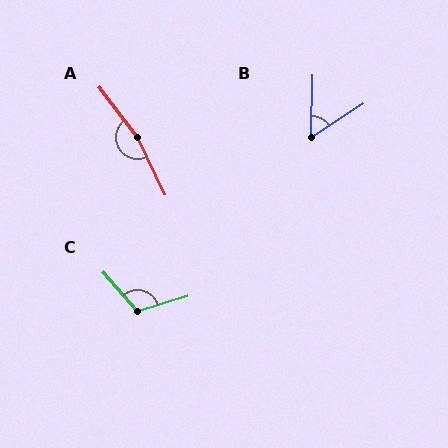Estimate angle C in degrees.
Approximately 114 degrees.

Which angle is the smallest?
B, at approximately 55 degrees.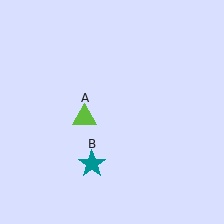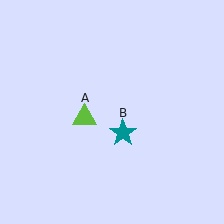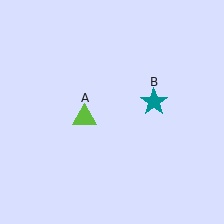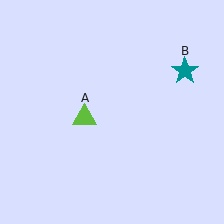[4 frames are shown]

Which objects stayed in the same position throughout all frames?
Lime triangle (object A) remained stationary.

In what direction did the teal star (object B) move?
The teal star (object B) moved up and to the right.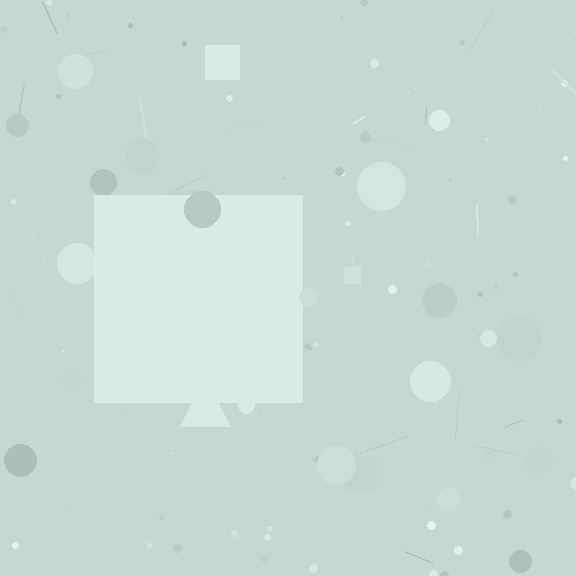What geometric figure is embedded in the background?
A square is embedded in the background.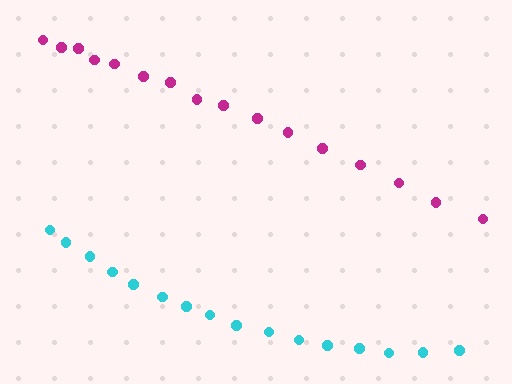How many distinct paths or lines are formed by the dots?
There are 2 distinct paths.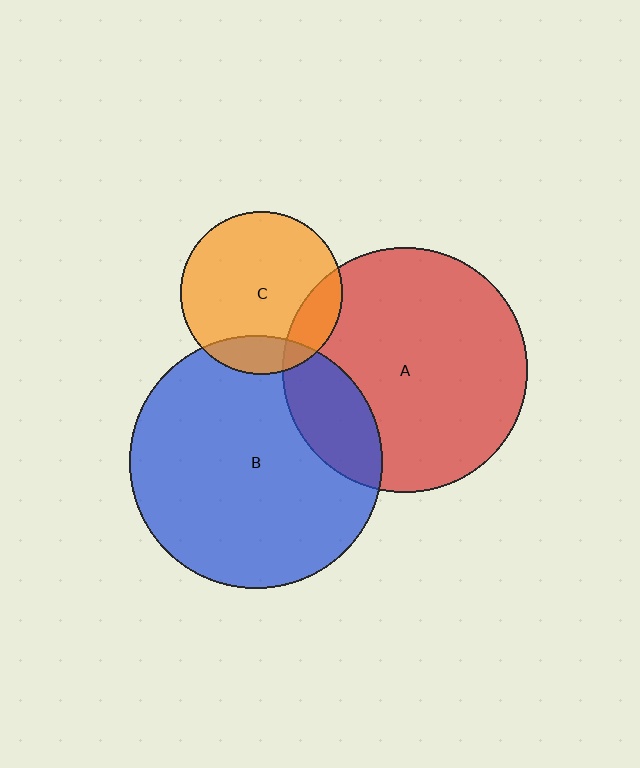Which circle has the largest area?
Circle B (blue).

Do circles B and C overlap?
Yes.